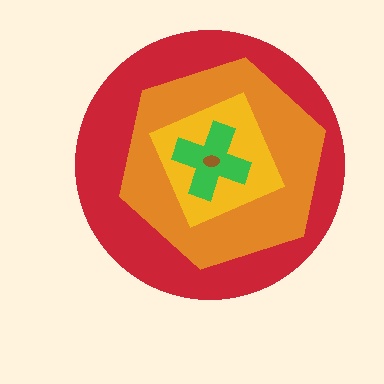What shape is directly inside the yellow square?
The green cross.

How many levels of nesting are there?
5.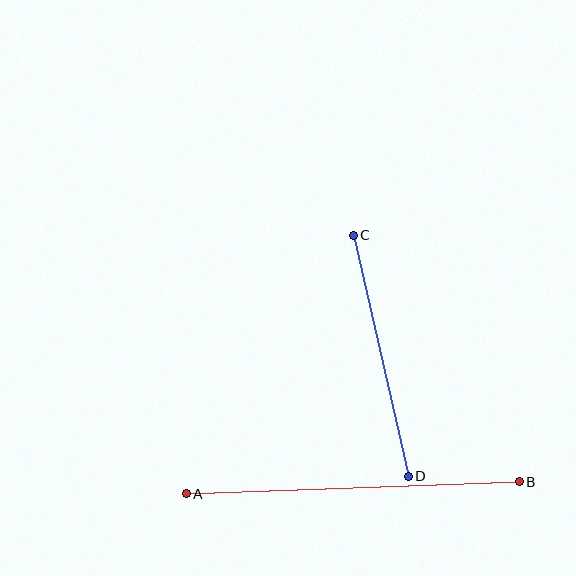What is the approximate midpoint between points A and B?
The midpoint is at approximately (353, 488) pixels.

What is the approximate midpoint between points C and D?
The midpoint is at approximately (381, 356) pixels.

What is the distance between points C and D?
The distance is approximately 247 pixels.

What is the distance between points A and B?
The distance is approximately 333 pixels.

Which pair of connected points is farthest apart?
Points A and B are farthest apart.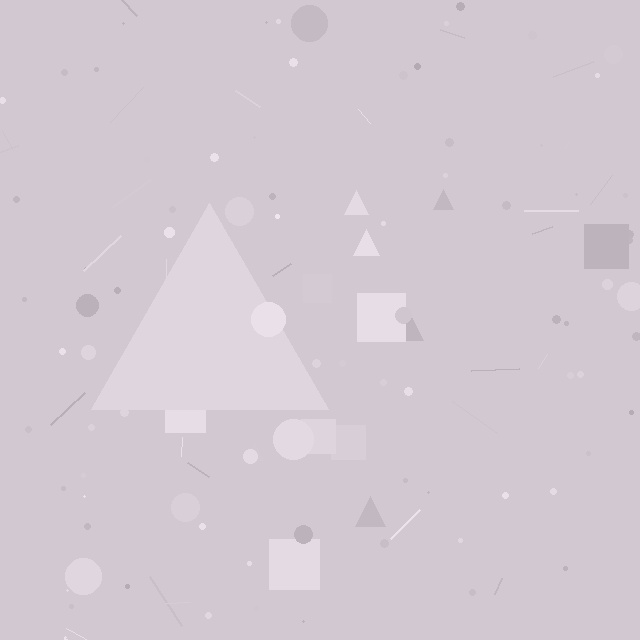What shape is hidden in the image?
A triangle is hidden in the image.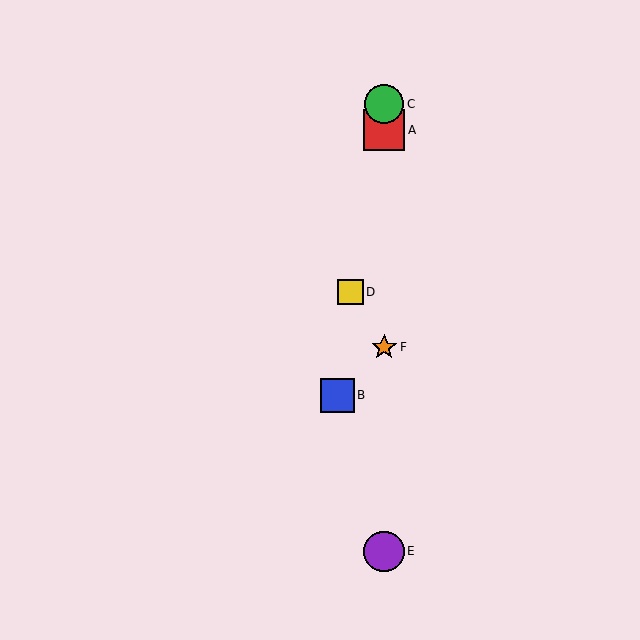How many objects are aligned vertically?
4 objects (A, C, E, F) are aligned vertically.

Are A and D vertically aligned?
No, A is at x≈384 and D is at x≈350.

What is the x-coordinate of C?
Object C is at x≈384.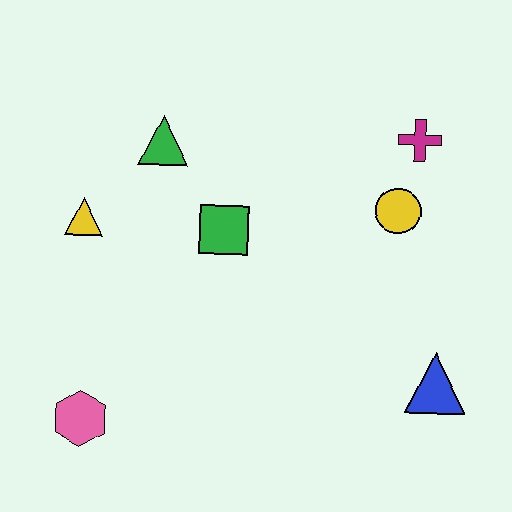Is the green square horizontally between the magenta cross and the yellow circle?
No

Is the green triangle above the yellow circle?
Yes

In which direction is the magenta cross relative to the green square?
The magenta cross is to the right of the green square.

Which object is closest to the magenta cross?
The yellow circle is closest to the magenta cross.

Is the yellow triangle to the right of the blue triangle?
No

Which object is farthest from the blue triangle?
The yellow triangle is farthest from the blue triangle.